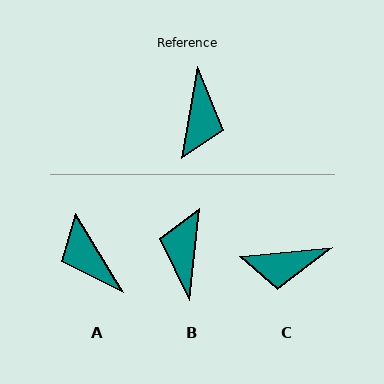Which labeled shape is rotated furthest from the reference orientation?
B, about 177 degrees away.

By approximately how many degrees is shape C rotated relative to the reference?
Approximately 74 degrees clockwise.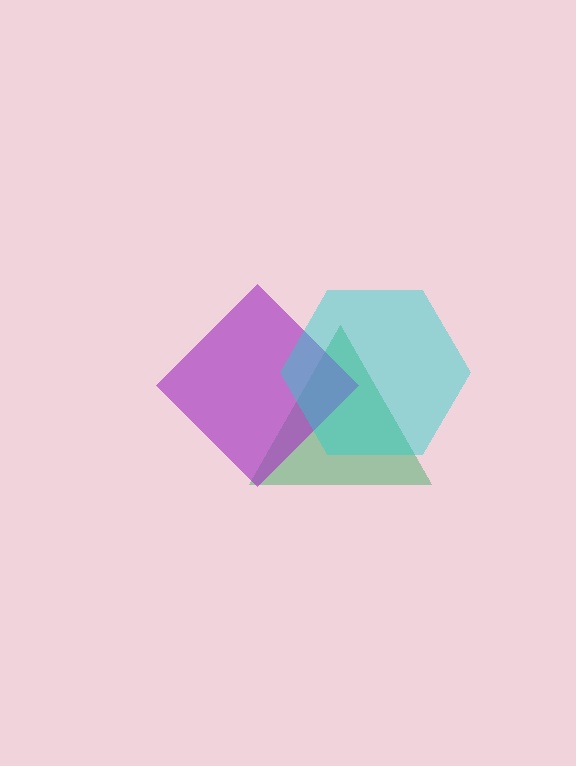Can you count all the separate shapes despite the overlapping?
Yes, there are 3 separate shapes.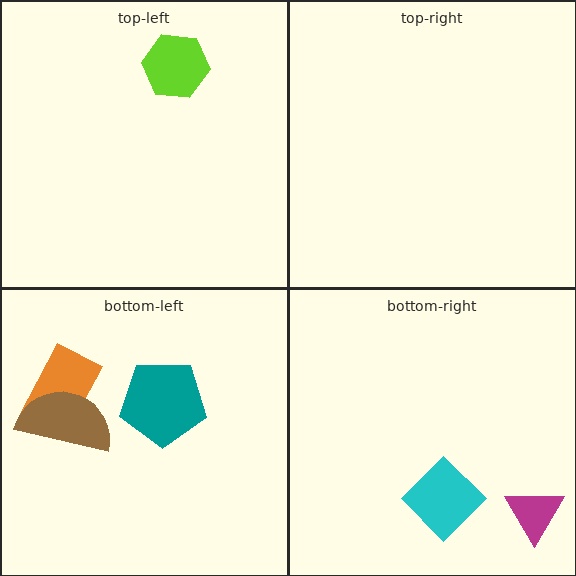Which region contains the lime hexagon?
The top-left region.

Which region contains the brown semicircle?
The bottom-left region.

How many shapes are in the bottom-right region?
2.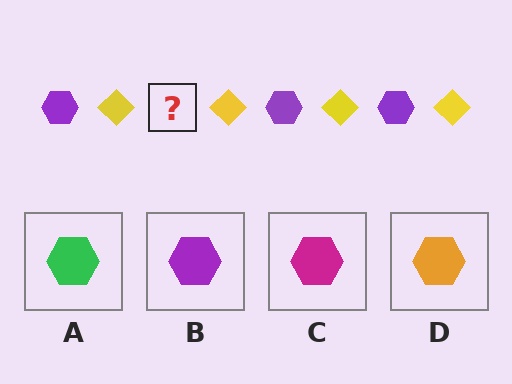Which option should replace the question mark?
Option B.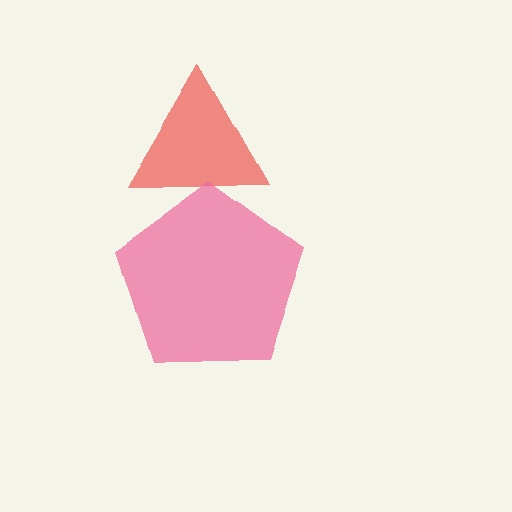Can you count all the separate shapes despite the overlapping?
Yes, there are 2 separate shapes.